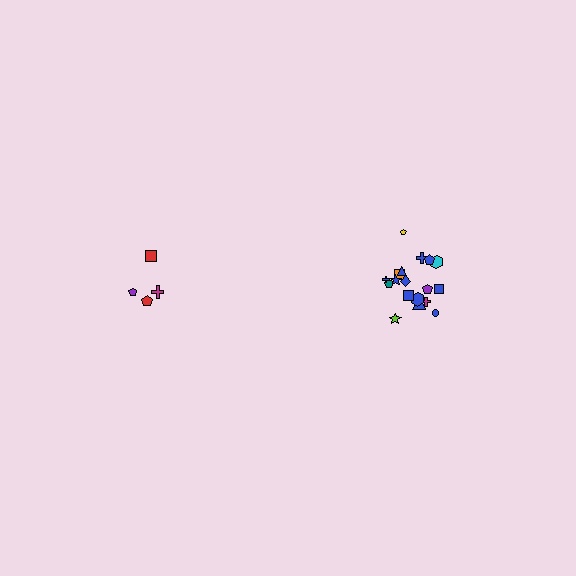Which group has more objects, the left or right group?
The right group.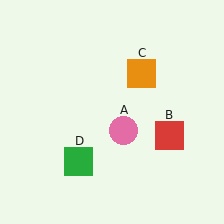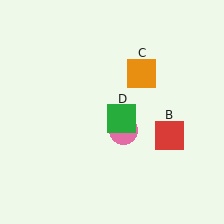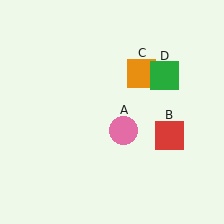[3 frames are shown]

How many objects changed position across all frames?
1 object changed position: green square (object D).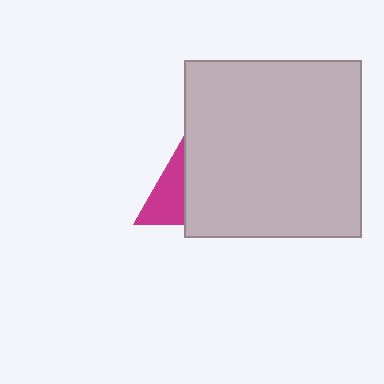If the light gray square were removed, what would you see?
You would see the complete magenta triangle.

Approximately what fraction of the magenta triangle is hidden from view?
Roughly 64% of the magenta triangle is hidden behind the light gray square.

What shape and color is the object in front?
The object in front is a light gray square.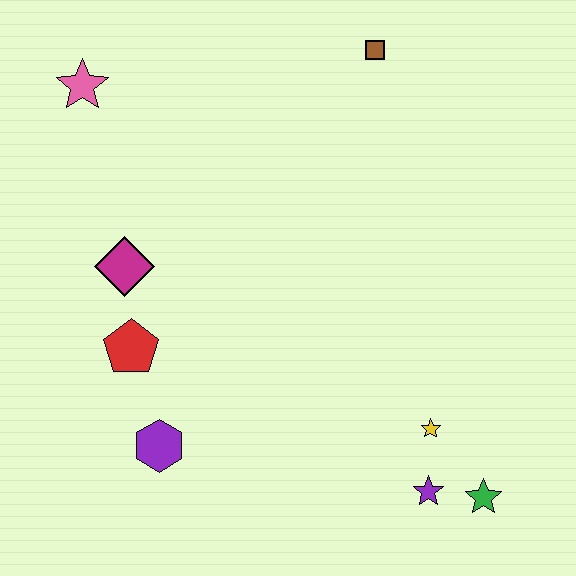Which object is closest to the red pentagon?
The magenta diamond is closest to the red pentagon.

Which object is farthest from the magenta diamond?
The green star is farthest from the magenta diamond.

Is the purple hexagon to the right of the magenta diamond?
Yes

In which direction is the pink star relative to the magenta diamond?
The pink star is above the magenta diamond.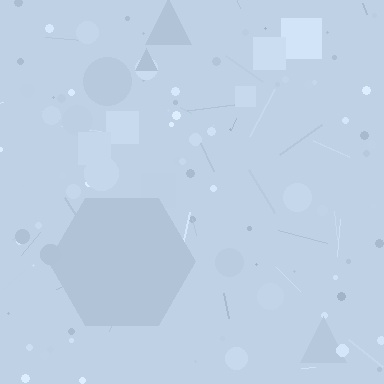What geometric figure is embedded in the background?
A hexagon is embedded in the background.